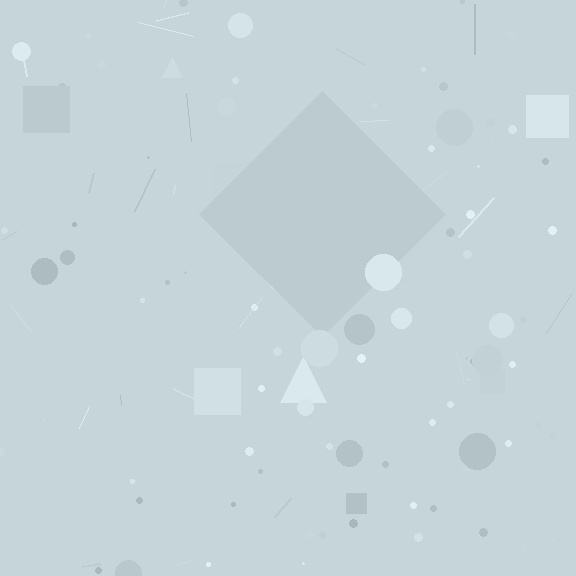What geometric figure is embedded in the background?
A diamond is embedded in the background.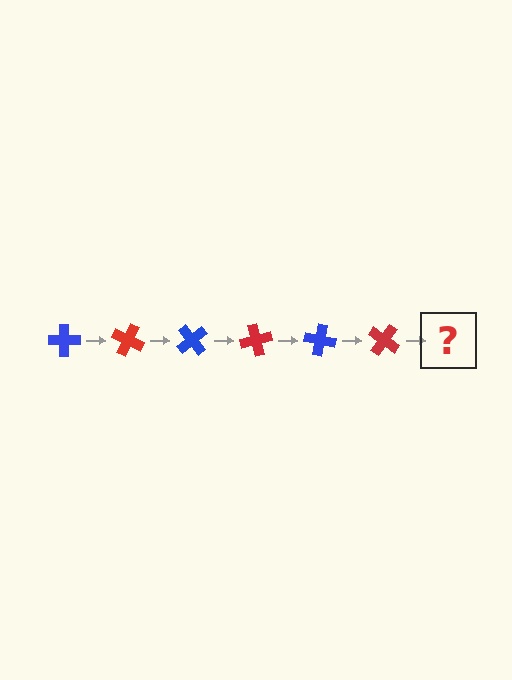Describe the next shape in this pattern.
It should be a blue cross, rotated 150 degrees from the start.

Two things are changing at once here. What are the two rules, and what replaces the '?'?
The two rules are that it rotates 25 degrees each step and the color cycles through blue and red. The '?' should be a blue cross, rotated 150 degrees from the start.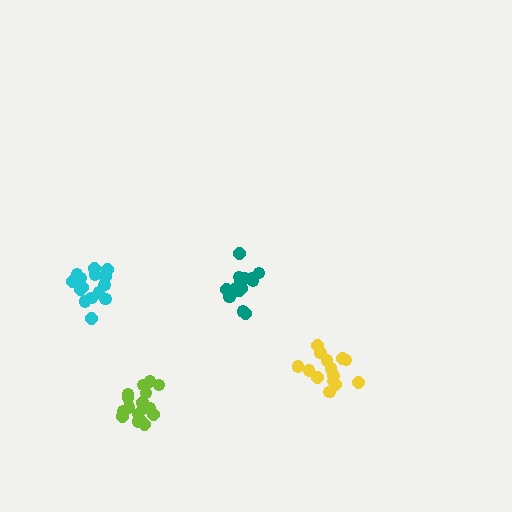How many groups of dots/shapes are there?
There are 4 groups.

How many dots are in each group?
Group 1: 16 dots, Group 2: 14 dots, Group 3: 16 dots, Group 4: 17 dots (63 total).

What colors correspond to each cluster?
The clusters are colored: teal, yellow, cyan, lime.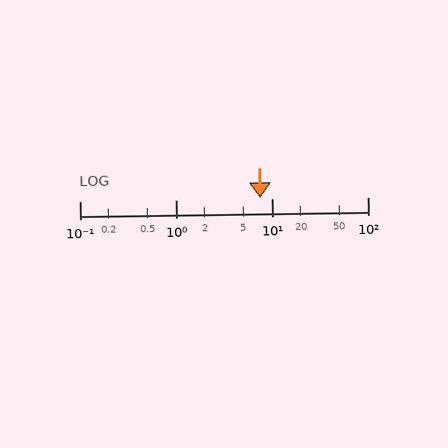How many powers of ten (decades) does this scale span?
The scale spans 3 decades, from 0.1 to 100.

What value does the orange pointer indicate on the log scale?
The pointer indicates approximately 7.6.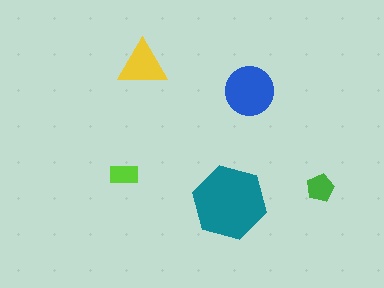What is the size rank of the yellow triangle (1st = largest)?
3rd.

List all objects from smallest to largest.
The lime rectangle, the green pentagon, the yellow triangle, the blue circle, the teal hexagon.